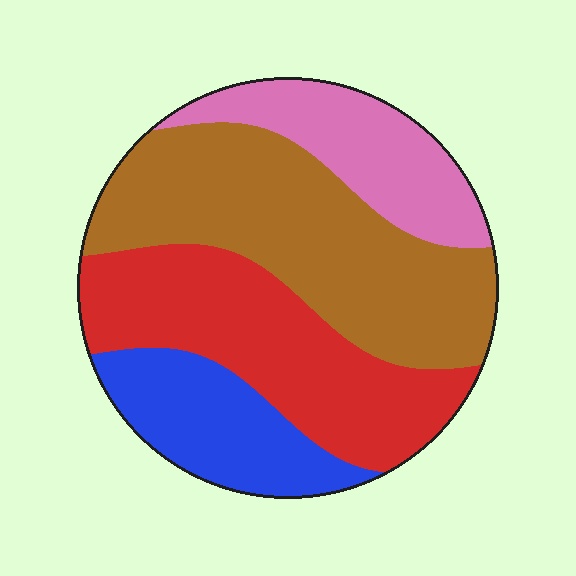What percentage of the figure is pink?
Pink covers 17% of the figure.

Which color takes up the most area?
Brown, at roughly 35%.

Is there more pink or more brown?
Brown.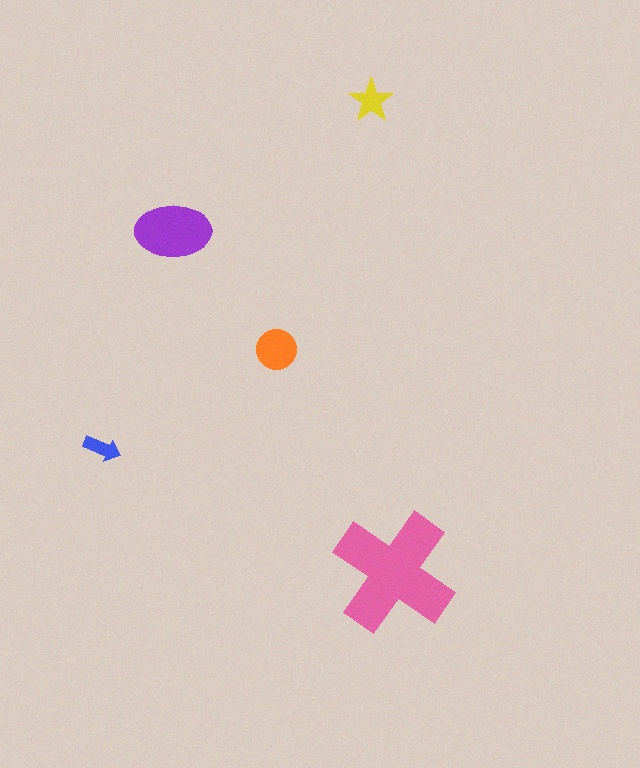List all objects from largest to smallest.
The pink cross, the purple ellipse, the orange circle, the yellow star, the blue arrow.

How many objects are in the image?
There are 5 objects in the image.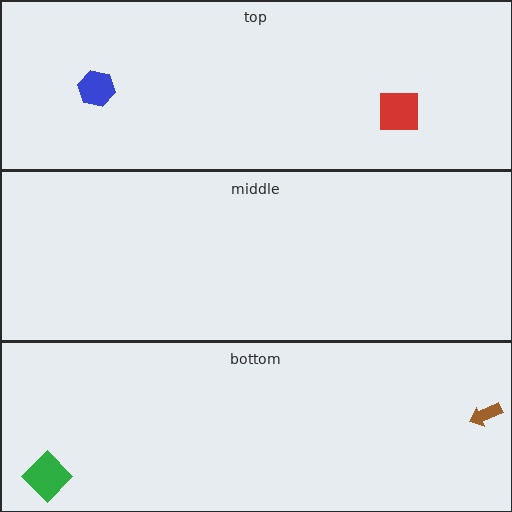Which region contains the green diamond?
The bottom region.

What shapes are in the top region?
The blue hexagon, the red square.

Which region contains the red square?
The top region.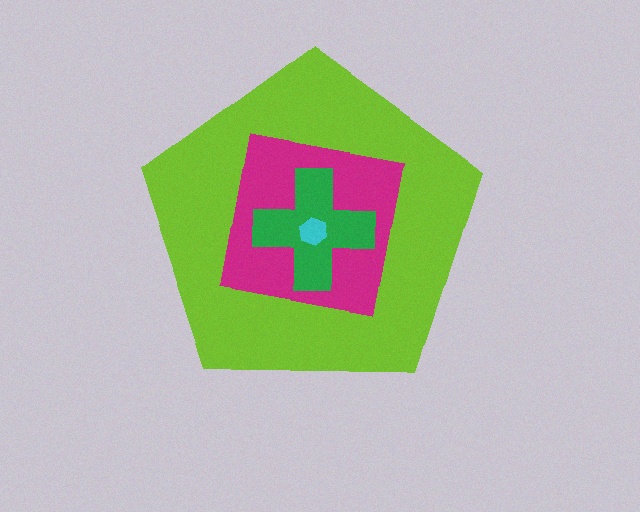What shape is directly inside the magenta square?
The green cross.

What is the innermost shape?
The cyan hexagon.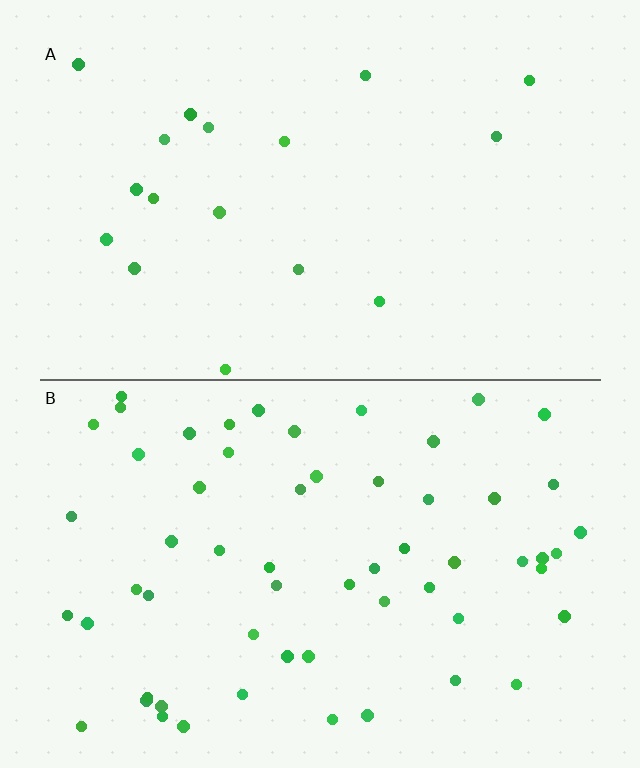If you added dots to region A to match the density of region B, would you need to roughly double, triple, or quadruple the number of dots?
Approximately triple.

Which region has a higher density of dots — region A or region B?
B (the bottom).